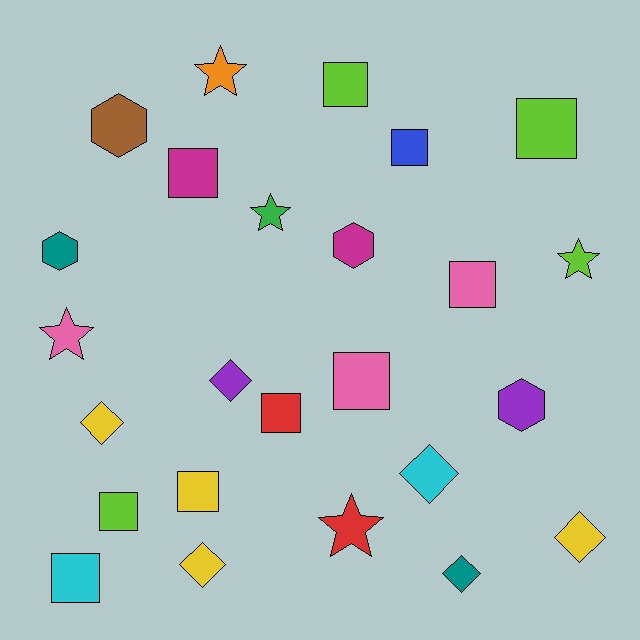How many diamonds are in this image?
There are 6 diamonds.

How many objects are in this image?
There are 25 objects.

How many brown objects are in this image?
There is 1 brown object.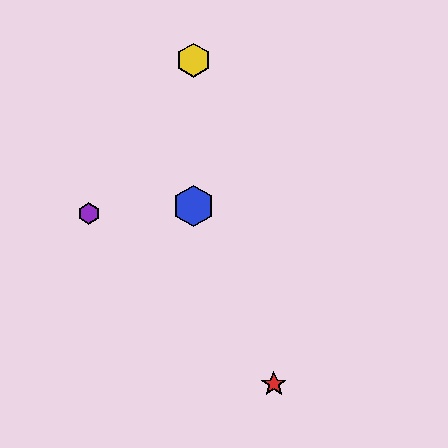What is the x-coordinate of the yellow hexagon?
The yellow hexagon is at x≈193.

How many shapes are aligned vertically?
3 shapes (the blue hexagon, the green hexagon, the yellow hexagon) are aligned vertically.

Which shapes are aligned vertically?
The blue hexagon, the green hexagon, the yellow hexagon are aligned vertically.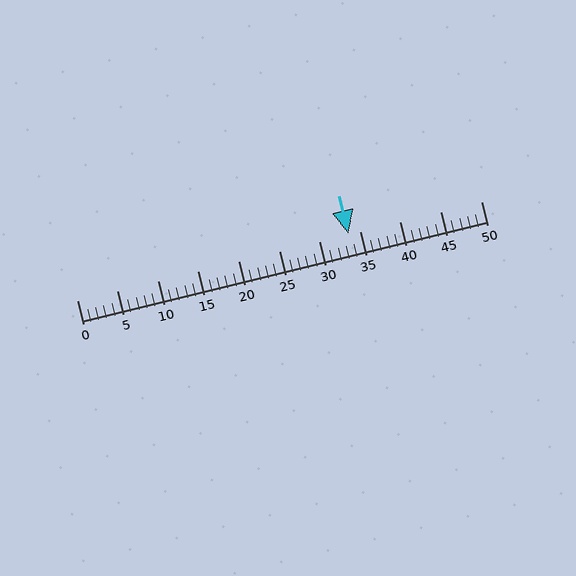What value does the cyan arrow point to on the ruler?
The cyan arrow points to approximately 34.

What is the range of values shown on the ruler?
The ruler shows values from 0 to 50.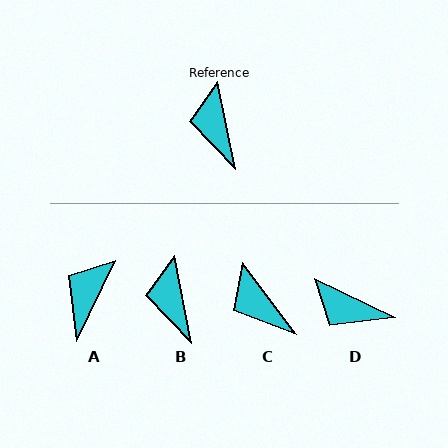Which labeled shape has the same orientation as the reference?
B.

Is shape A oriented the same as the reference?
No, it is off by about 36 degrees.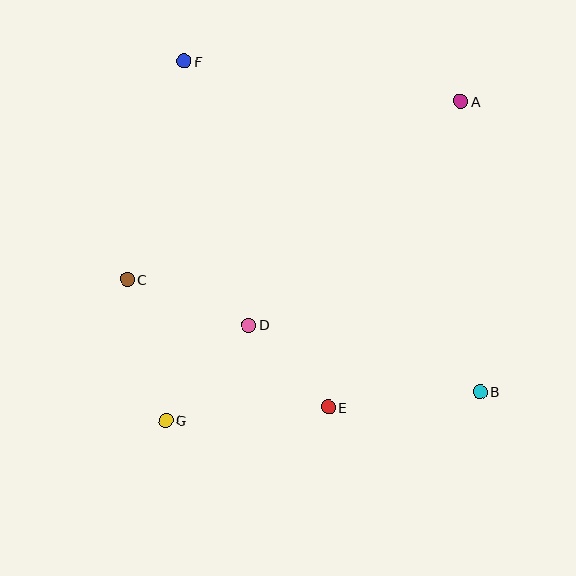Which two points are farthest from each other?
Points B and F are farthest from each other.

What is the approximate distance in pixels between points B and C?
The distance between B and C is approximately 370 pixels.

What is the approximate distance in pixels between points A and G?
The distance between A and G is approximately 435 pixels.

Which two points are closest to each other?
Points D and E are closest to each other.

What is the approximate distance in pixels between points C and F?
The distance between C and F is approximately 226 pixels.